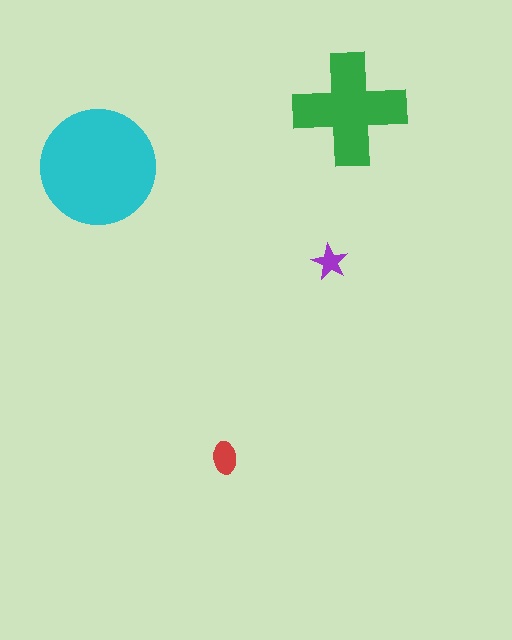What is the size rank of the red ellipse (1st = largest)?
3rd.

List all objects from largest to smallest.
The cyan circle, the green cross, the red ellipse, the purple star.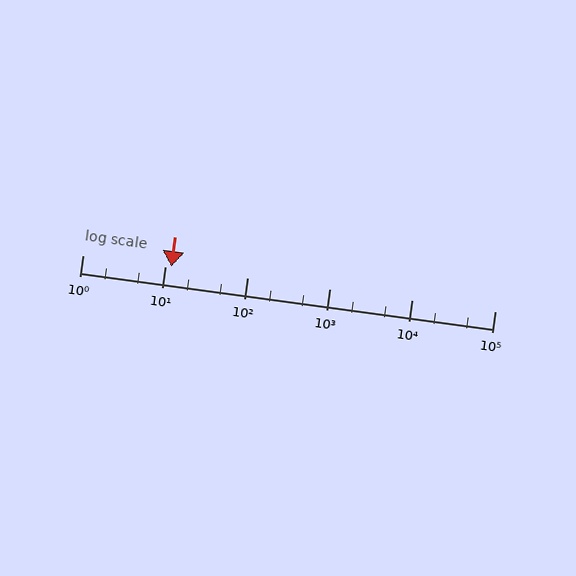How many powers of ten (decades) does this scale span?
The scale spans 5 decades, from 1 to 100000.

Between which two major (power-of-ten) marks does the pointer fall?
The pointer is between 10 and 100.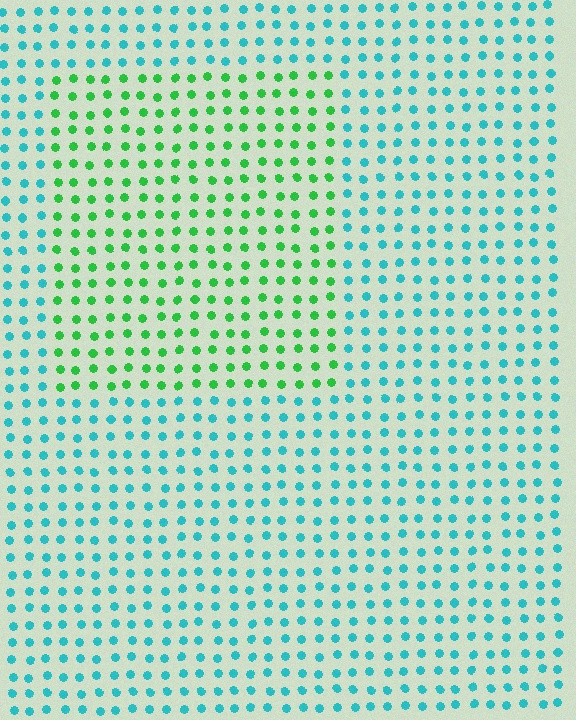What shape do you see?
I see a rectangle.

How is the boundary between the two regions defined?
The boundary is defined purely by a slight shift in hue (about 53 degrees). Spacing, size, and orientation are identical on both sides.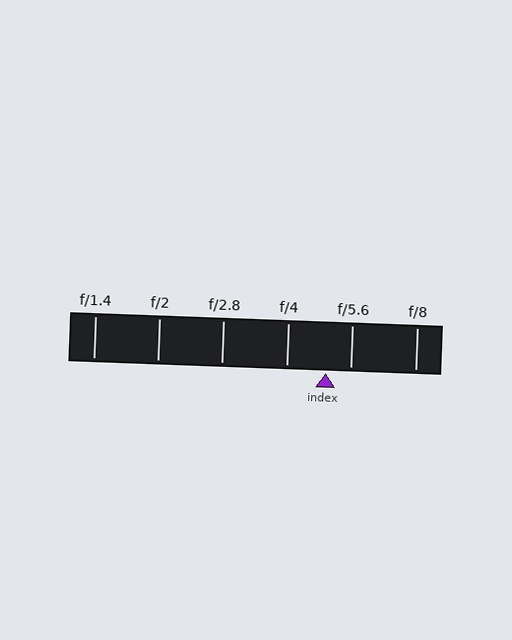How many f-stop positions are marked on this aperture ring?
There are 6 f-stop positions marked.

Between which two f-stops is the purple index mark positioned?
The index mark is between f/4 and f/5.6.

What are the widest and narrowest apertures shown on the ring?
The widest aperture shown is f/1.4 and the narrowest is f/8.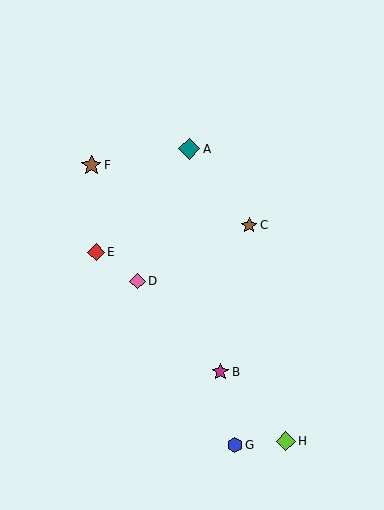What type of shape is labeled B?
Shape B is a magenta star.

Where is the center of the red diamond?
The center of the red diamond is at (96, 252).